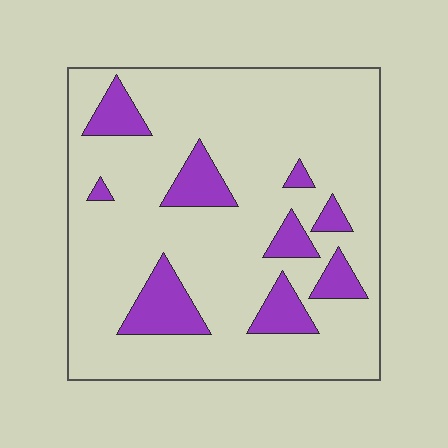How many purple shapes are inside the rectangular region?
9.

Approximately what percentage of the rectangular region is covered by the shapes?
Approximately 15%.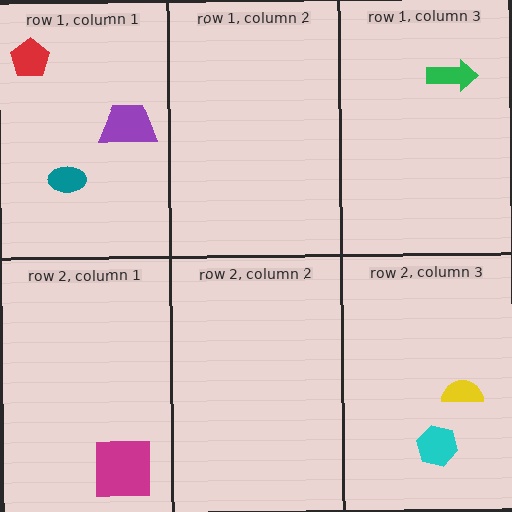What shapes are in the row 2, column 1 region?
The magenta square.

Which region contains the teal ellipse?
The row 1, column 1 region.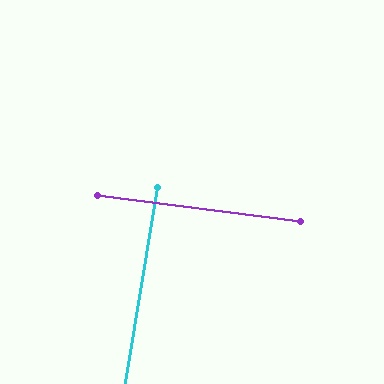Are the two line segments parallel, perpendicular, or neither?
Perpendicular — they meet at approximately 88°.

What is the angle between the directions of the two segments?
Approximately 88 degrees.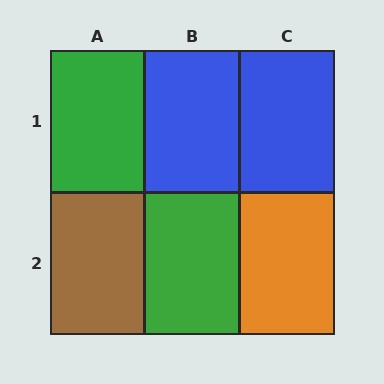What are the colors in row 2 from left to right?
Brown, green, orange.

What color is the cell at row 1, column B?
Blue.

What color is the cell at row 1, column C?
Blue.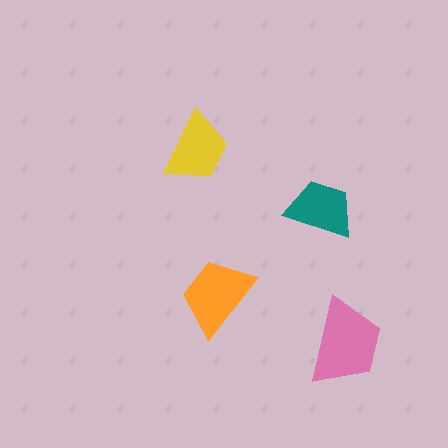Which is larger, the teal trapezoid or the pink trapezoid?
The pink one.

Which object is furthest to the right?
The pink trapezoid is rightmost.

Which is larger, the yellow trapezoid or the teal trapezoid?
The yellow one.